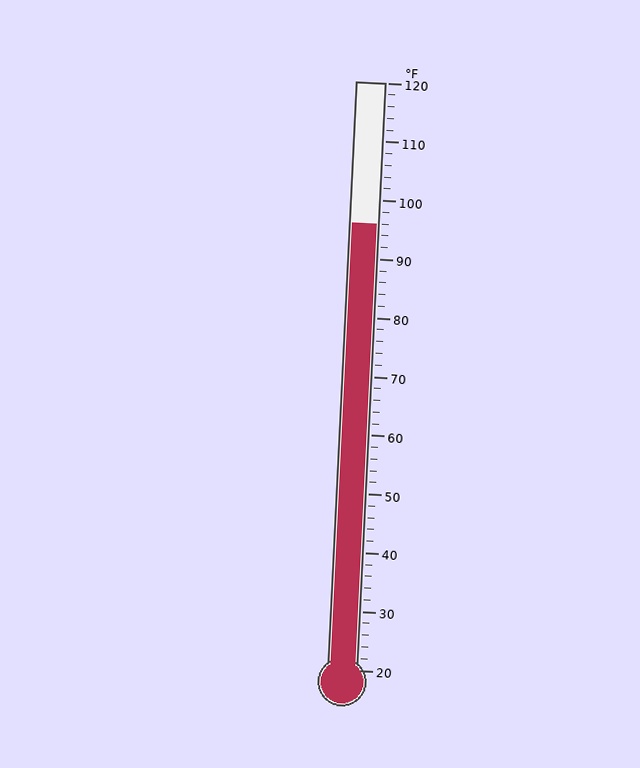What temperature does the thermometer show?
The thermometer shows approximately 96°F.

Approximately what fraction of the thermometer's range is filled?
The thermometer is filled to approximately 75% of its range.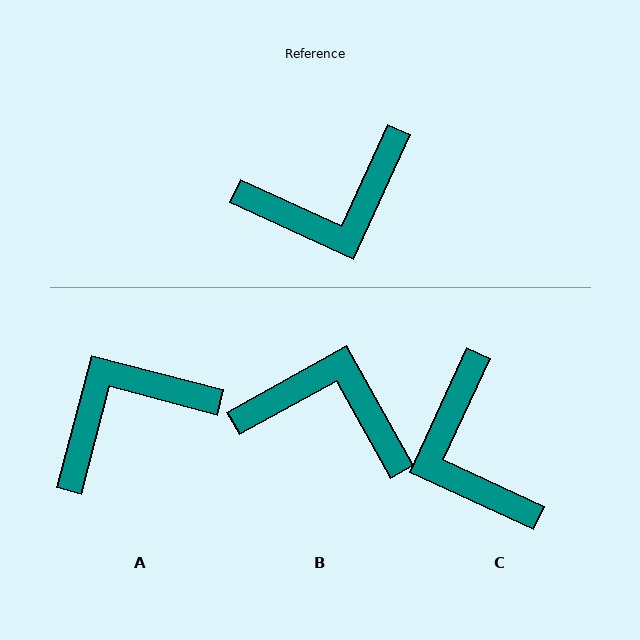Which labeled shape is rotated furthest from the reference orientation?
A, about 170 degrees away.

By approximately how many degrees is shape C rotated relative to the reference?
Approximately 90 degrees clockwise.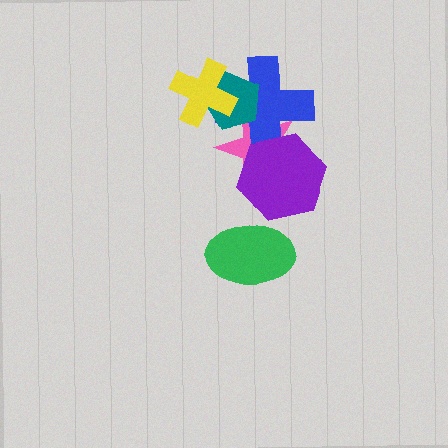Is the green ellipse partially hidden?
No, no other shape covers it.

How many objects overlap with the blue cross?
4 objects overlap with the blue cross.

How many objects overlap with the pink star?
3 objects overlap with the pink star.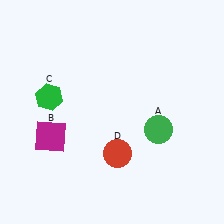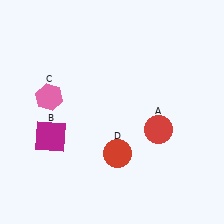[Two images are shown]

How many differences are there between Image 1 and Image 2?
There are 2 differences between the two images.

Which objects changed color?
A changed from green to red. C changed from green to pink.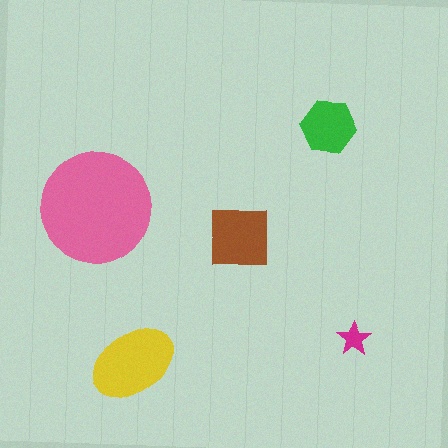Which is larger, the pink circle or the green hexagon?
The pink circle.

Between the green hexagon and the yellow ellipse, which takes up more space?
The yellow ellipse.